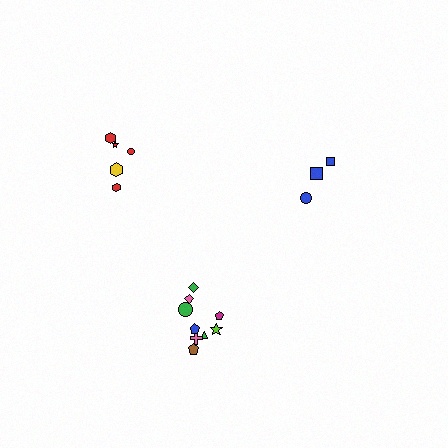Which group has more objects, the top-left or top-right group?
The top-left group.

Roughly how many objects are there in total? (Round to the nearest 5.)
Roughly 20 objects in total.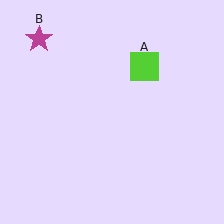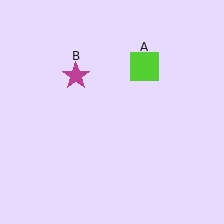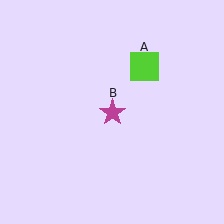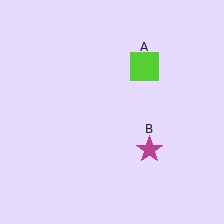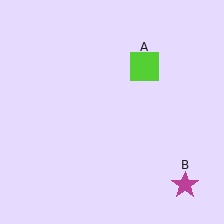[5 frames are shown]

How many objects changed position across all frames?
1 object changed position: magenta star (object B).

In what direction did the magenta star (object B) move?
The magenta star (object B) moved down and to the right.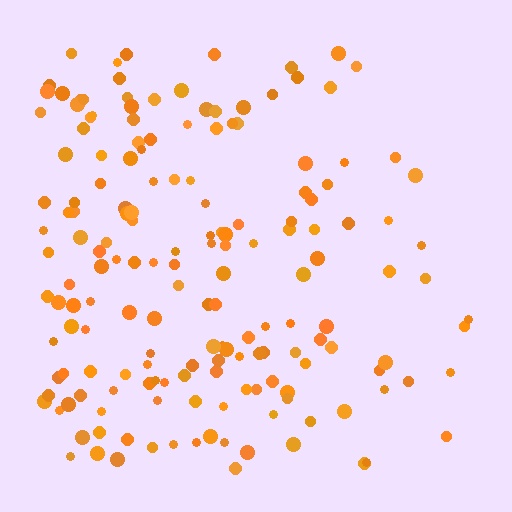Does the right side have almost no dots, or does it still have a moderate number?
Still a moderate number, just noticeably fewer than the left.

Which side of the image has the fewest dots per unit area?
The right.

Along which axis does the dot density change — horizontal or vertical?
Horizontal.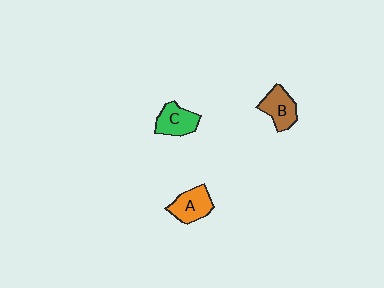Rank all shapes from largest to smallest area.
From largest to smallest: A (orange), B (brown), C (green).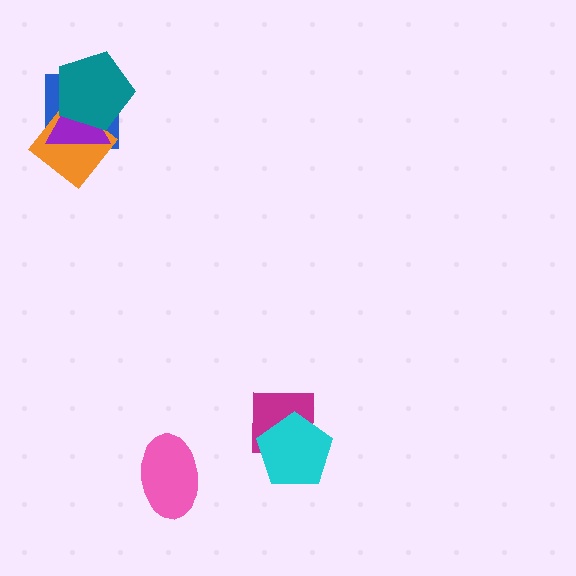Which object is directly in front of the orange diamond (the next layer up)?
The purple triangle is directly in front of the orange diamond.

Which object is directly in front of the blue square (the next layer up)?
The orange diamond is directly in front of the blue square.